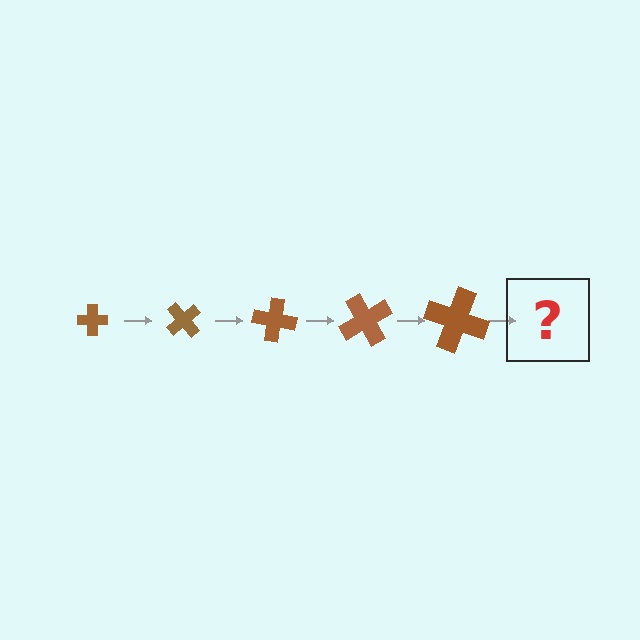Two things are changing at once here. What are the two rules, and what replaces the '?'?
The two rules are that the cross grows larger each step and it rotates 50 degrees each step. The '?' should be a cross, larger than the previous one and rotated 250 degrees from the start.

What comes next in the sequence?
The next element should be a cross, larger than the previous one and rotated 250 degrees from the start.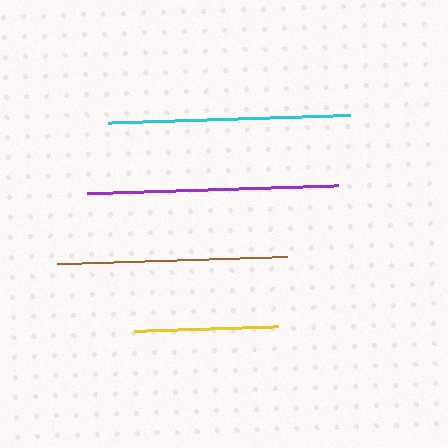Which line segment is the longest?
The purple line is the longest at approximately 251 pixels.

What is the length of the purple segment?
The purple segment is approximately 251 pixels long.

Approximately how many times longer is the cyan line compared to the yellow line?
The cyan line is approximately 1.7 times the length of the yellow line.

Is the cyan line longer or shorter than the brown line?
The cyan line is longer than the brown line.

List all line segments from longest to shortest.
From longest to shortest: purple, cyan, brown, yellow.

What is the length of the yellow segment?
The yellow segment is approximately 144 pixels long.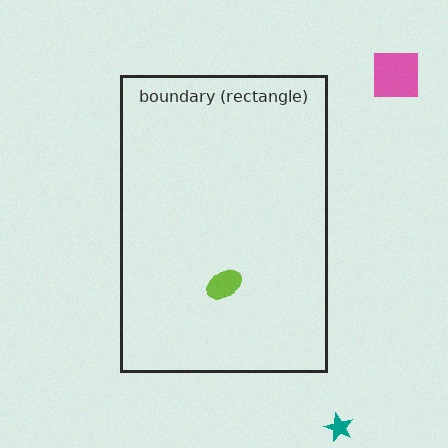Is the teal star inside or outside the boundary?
Outside.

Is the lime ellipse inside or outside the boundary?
Inside.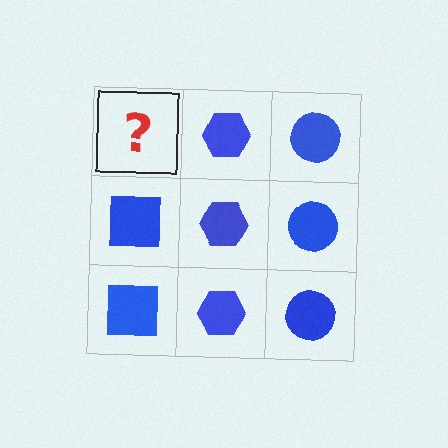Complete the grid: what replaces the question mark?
The question mark should be replaced with a blue square.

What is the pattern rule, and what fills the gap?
The rule is that each column has a consistent shape. The gap should be filled with a blue square.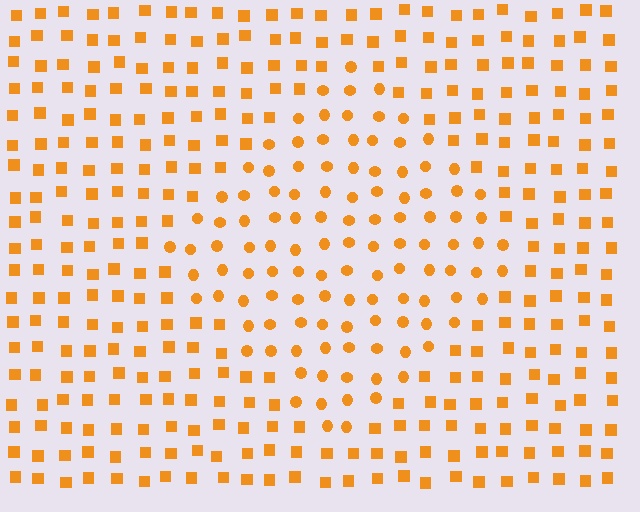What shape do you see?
I see a diamond.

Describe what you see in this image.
The image is filled with small orange elements arranged in a uniform grid. A diamond-shaped region contains circles, while the surrounding area contains squares. The boundary is defined purely by the change in element shape.